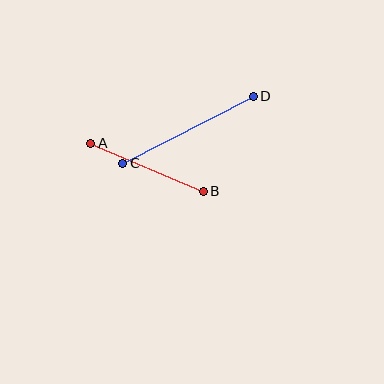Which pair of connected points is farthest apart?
Points C and D are farthest apart.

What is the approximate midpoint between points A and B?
The midpoint is at approximately (147, 167) pixels.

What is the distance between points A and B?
The distance is approximately 122 pixels.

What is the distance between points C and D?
The distance is approximately 147 pixels.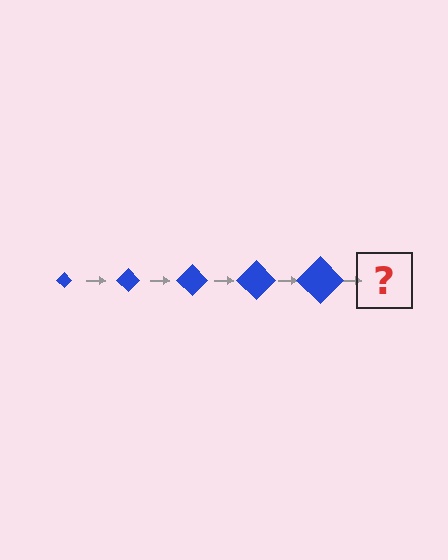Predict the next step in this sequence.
The next step is a blue diamond, larger than the previous one.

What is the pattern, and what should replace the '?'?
The pattern is that the diamond gets progressively larger each step. The '?' should be a blue diamond, larger than the previous one.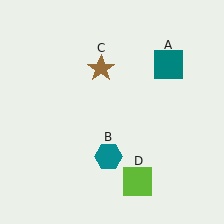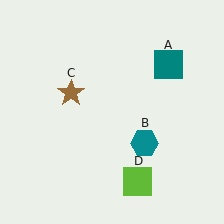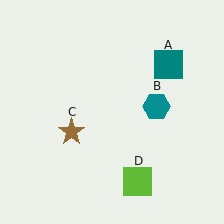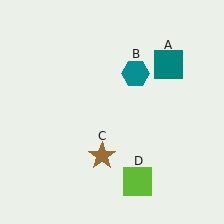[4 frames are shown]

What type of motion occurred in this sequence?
The teal hexagon (object B), brown star (object C) rotated counterclockwise around the center of the scene.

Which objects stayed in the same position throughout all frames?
Teal square (object A) and lime square (object D) remained stationary.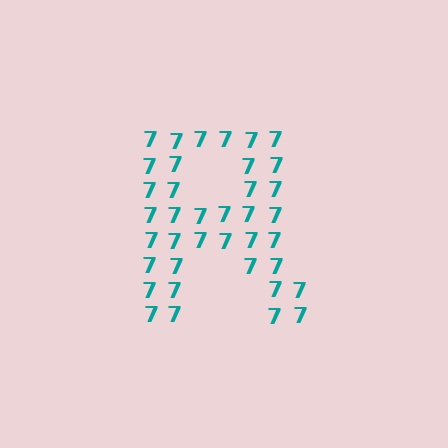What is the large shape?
The large shape is the letter R.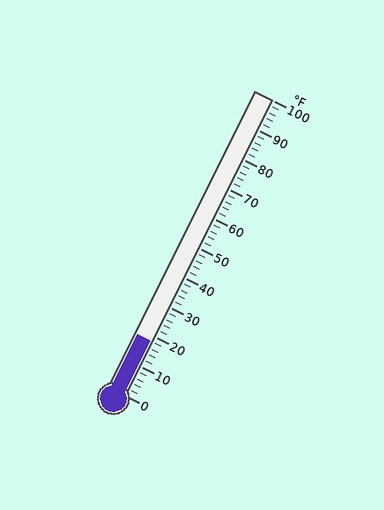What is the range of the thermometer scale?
The thermometer scale ranges from 0°F to 100°F.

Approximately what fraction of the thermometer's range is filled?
The thermometer is filled to approximately 20% of its range.